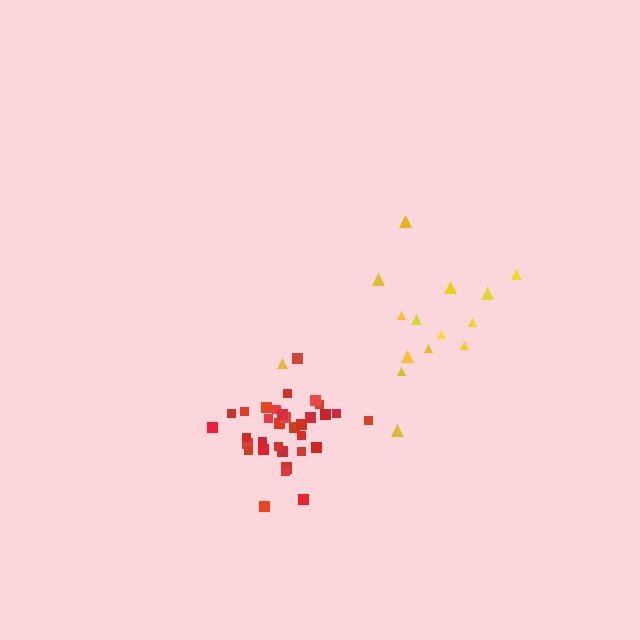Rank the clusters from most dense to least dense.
red, yellow.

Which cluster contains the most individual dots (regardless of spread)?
Red (34).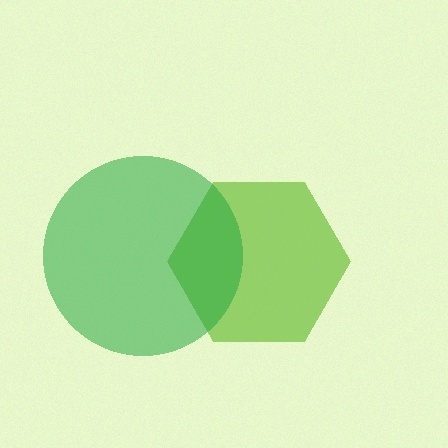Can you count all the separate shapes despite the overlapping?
Yes, there are 2 separate shapes.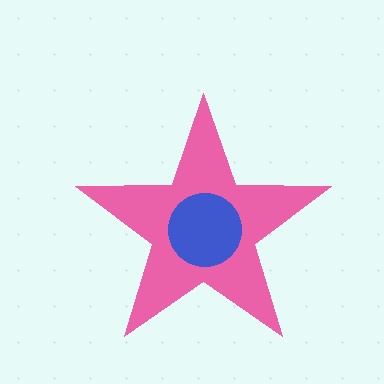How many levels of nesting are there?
2.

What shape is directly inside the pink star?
The blue circle.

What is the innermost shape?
The blue circle.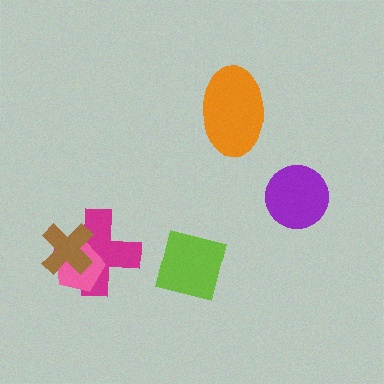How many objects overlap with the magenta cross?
2 objects overlap with the magenta cross.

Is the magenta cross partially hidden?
Yes, it is partially covered by another shape.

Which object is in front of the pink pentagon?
The brown cross is in front of the pink pentagon.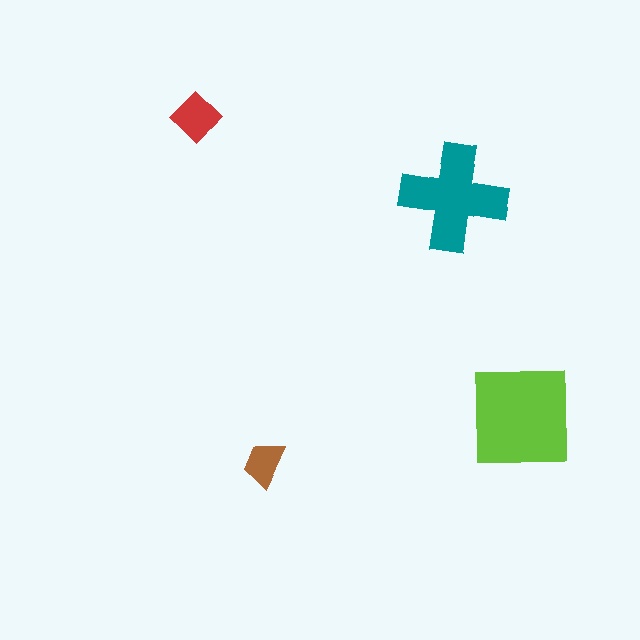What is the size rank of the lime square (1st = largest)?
1st.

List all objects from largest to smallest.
The lime square, the teal cross, the red diamond, the brown trapezoid.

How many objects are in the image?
There are 4 objects in the image.